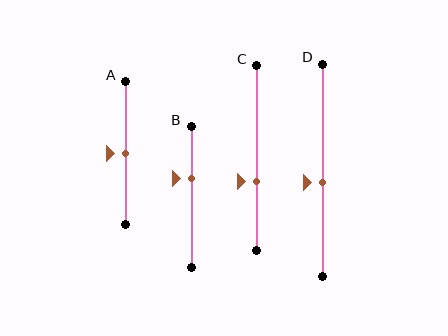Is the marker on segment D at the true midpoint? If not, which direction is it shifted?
No, the marker on segment D is shifted downward by about 6% of the segment length.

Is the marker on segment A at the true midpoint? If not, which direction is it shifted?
Yes, the marker on segment A is at the true midpoint.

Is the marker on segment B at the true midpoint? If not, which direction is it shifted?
No, the marker on segment B is shifted upward by about 13% of the segment length.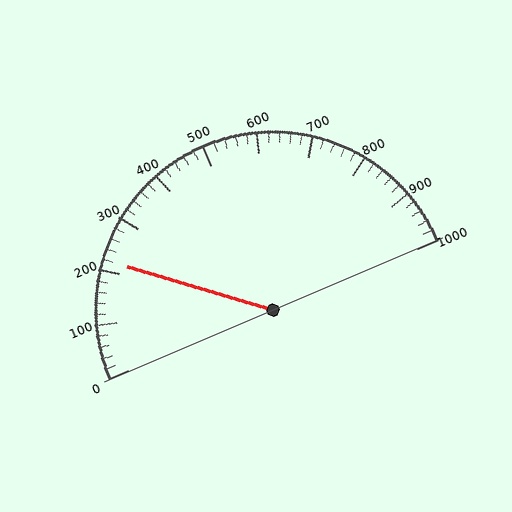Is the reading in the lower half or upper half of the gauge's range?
The reading is in the lower half of the range (0 to 1000).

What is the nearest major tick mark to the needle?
The nearest major tick mark is 200.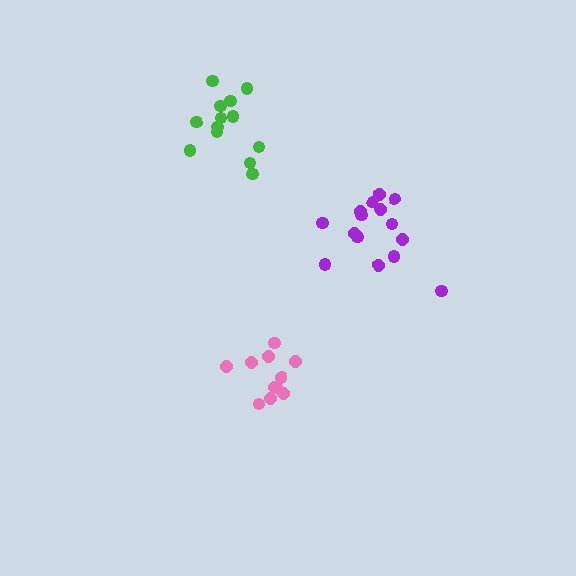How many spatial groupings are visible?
There are 3 spatial groupings.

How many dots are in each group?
Group 1: 11 dots, Group 2: 13 dots, Group 3: 15 dots (39 total).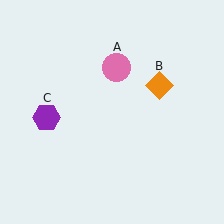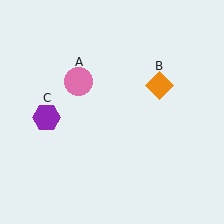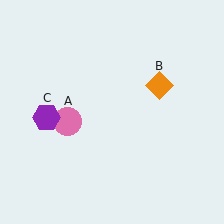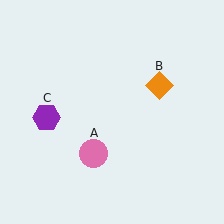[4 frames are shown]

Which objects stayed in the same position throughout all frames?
Orange diamond (object B) and purple hexagon (object C) remained stationary.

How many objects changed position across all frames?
1 object changed position: pink circle (object A).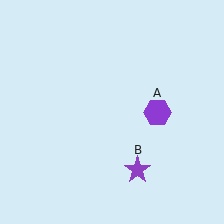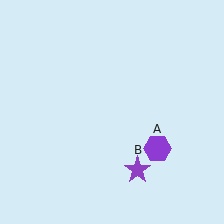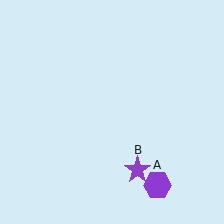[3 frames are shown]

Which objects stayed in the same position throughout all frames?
Purple star (object B) remained stationary.